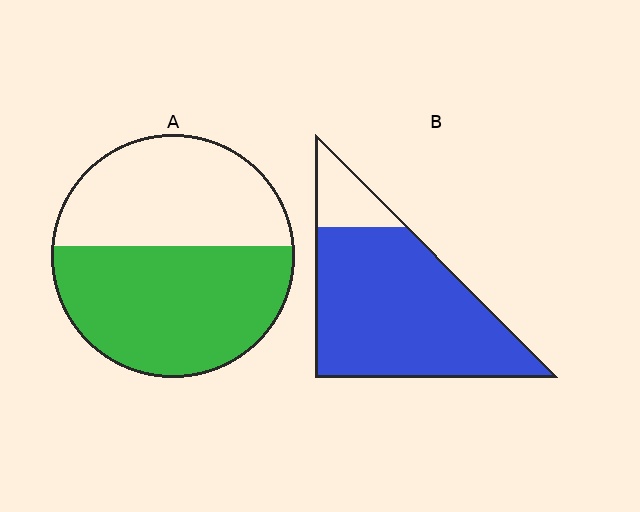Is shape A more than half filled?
Yes.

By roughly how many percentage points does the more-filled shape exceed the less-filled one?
By roughly 30 percentage points (B over A).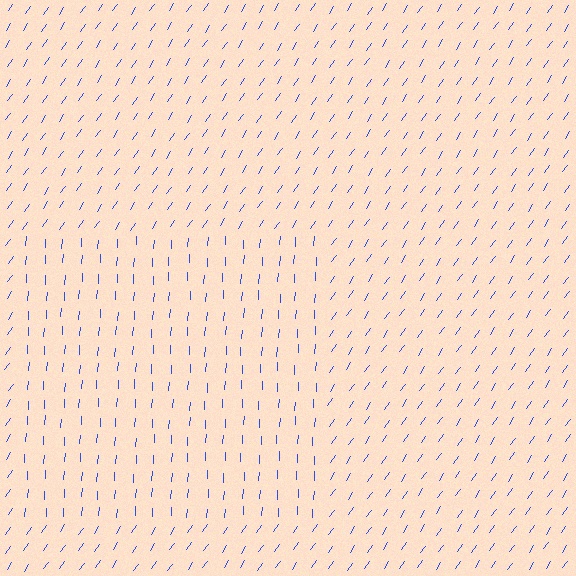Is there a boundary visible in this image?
Yes, there is a texture boundary formed by a change in line orientation.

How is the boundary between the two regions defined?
The boundary is defined purely by a change in line orientation (approximately 31 degrees difference). All lines are the same color and thickness.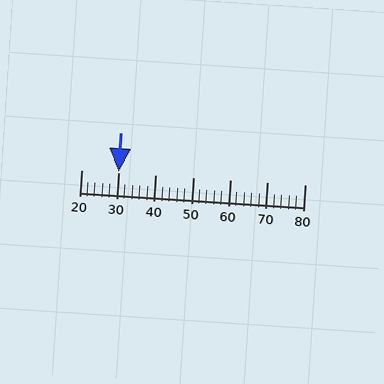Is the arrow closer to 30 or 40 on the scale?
The arrow is closer to 30.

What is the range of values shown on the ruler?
The ruler shows values from 20 to 80.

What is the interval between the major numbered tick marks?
The major tick marks are spaced 10 units apart.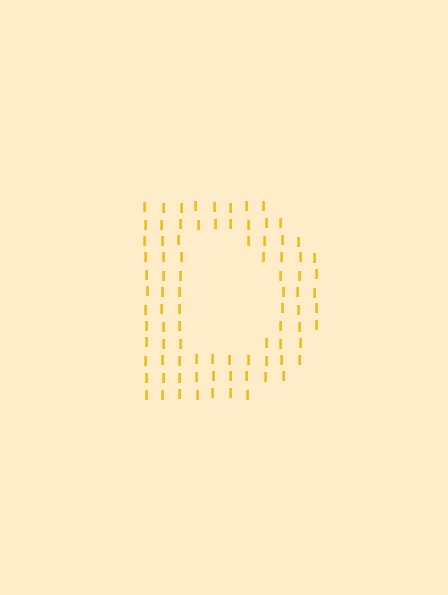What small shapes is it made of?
It is made of small letter I's.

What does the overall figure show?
The overall figure shows the letter D.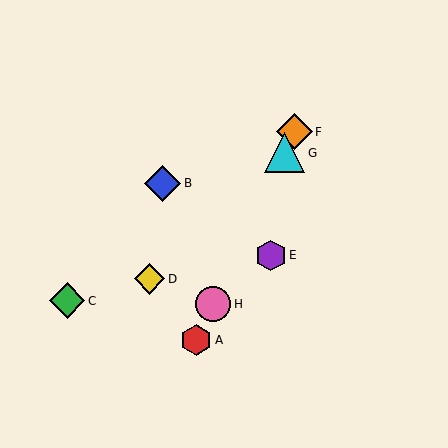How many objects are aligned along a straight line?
4 objects (A, F, G, H) are aligned along a straight line.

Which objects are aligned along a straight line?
Objects A, F, G, H are aligned along a straight line.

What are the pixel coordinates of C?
Object C is at (67, 301).